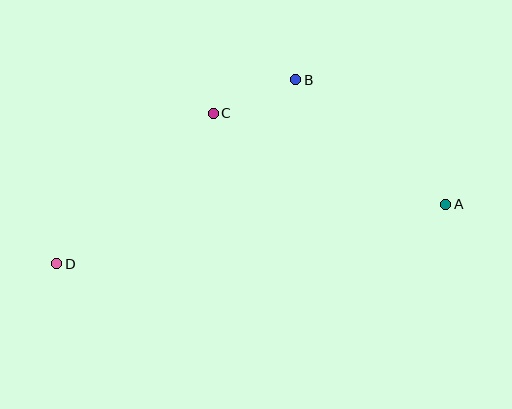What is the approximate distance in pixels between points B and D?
The distance between B and D is approximately 302 pixels.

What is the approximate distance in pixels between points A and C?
The distance between A and C is approximately 250 pixels.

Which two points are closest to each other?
Points B and C are closest to each other.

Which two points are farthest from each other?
Points A and D are farthest from each other.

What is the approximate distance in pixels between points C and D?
The distance between C and D is approximately 217 pixels.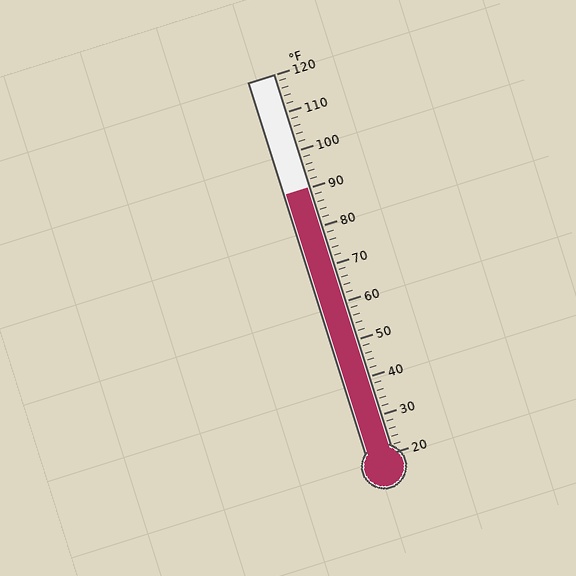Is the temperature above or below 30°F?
The temperature is above 30°F.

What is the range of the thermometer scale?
The thermometer scale ranges from 20°F to 120°F.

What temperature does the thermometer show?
The thermometer shows approximately 90°F.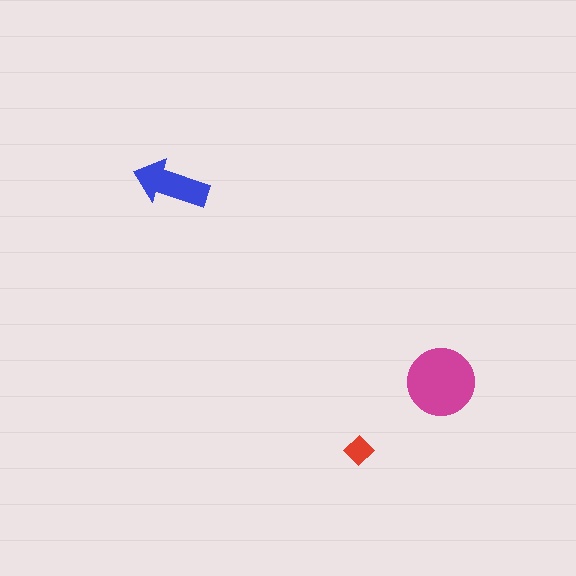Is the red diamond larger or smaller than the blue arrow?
Smaller.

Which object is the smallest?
The red diamond.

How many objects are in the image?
There are 3 objects in the image.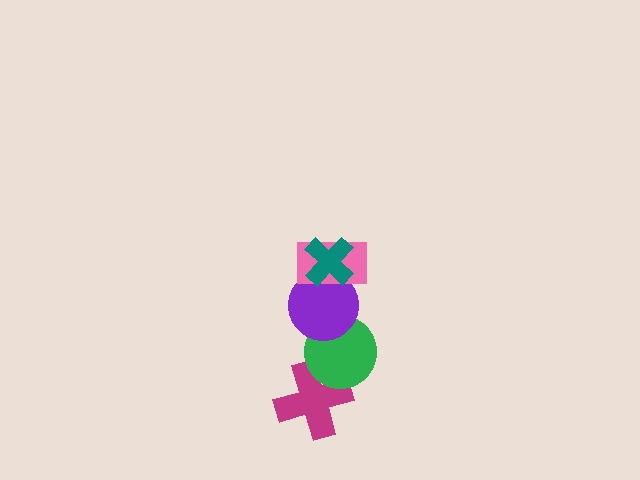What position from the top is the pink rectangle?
The pink rectangle is 2nd from the top.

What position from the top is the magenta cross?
The magenta cross is 5th from the top.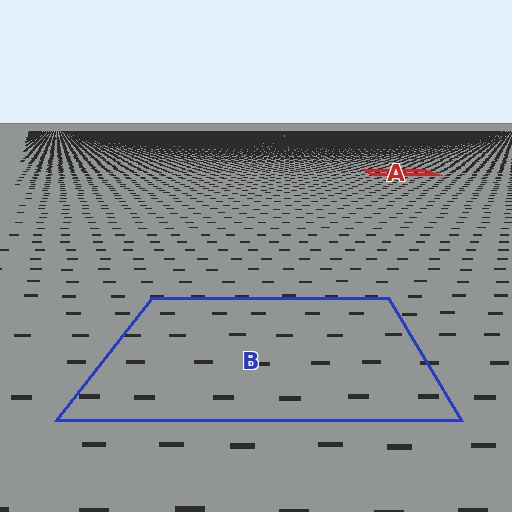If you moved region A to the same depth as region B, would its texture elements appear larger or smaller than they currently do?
They would appear larger. At a closer depth, the same texture elements are projected at a bigger on-screen size.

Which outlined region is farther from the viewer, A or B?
Region A is farther from the viewer — the texture elements inside it appear smaller and more densely packed.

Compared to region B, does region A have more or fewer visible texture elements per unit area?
Region A has more texture elements per unit area — they are packed more densely because it is farther away.